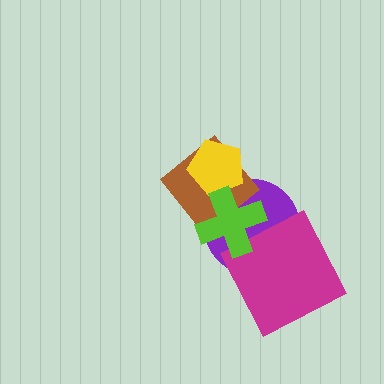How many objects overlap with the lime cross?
4 objects overlap with the lime cross.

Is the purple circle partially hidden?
Yes, it is partially covered by another shape.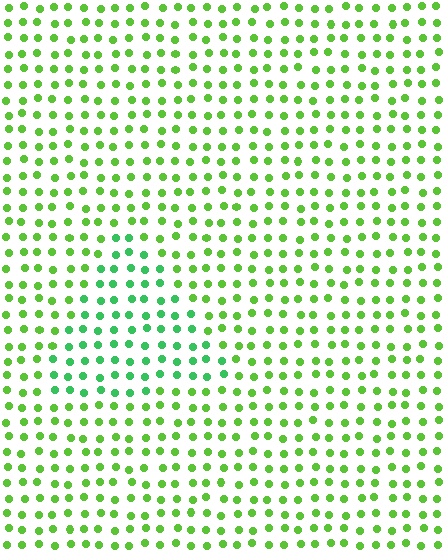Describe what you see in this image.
The image is filled with small lime elements in a uniform arrangement. A triangle-shaped region is visible where the elements are tinted to a slightly different hue, forming a subtle color boundary.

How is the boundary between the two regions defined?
The boundary is defined purely by a slight shift in hue (about 32 degrees). Spacing, size, and orientation are identical on both sides.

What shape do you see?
I see a triangle.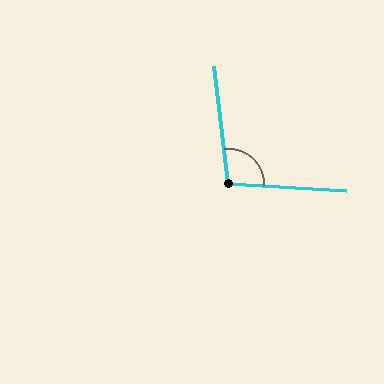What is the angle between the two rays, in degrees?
Approximately 100 degrees.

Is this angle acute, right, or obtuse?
It is obtuse.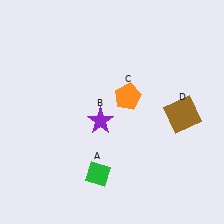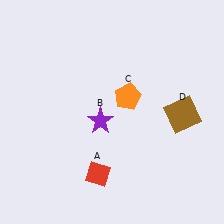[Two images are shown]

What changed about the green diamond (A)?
In Image 1, A is green. In Image 2, it changed to red.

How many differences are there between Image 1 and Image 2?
There is 1 difference between the two images.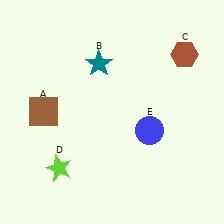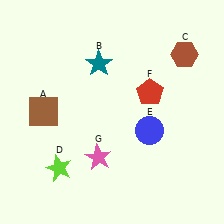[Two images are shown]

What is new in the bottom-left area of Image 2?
A pink star (G) was added in the bottom-left area of Image 2.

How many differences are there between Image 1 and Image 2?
There are 2 differences between the two images.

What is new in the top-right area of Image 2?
A red pentagon (F) was added in the top-right area of Image 2.